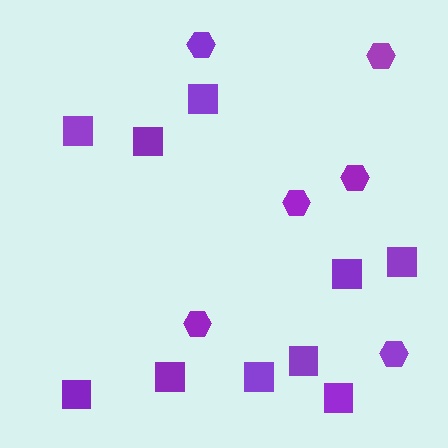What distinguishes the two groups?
There are 2 groups: one group of squares (10) and one group of hexagons (6).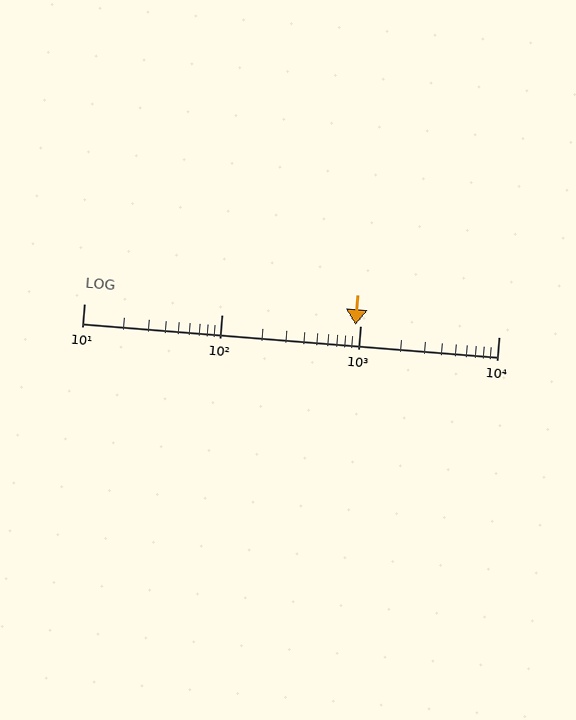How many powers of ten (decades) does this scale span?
The scale spans 3 decades, from 10 to 10000.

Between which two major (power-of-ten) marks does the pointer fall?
The pointer is between 100 and 1000.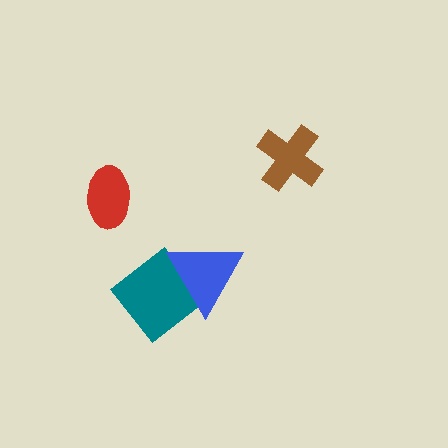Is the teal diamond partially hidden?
Yes, it is partially covered by another shape.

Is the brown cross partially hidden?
No, no other shape covers it.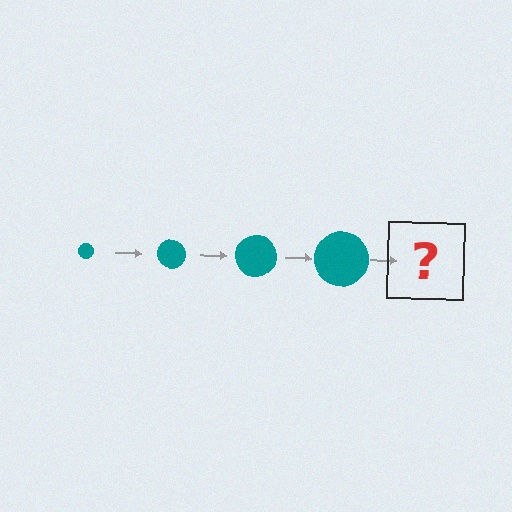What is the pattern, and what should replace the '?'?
The pattern is that the circle gets progressively larger each step. The '?' should be a teal circle, larger than the previous one.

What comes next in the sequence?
The next element should be a teal circle, larger than the previous one.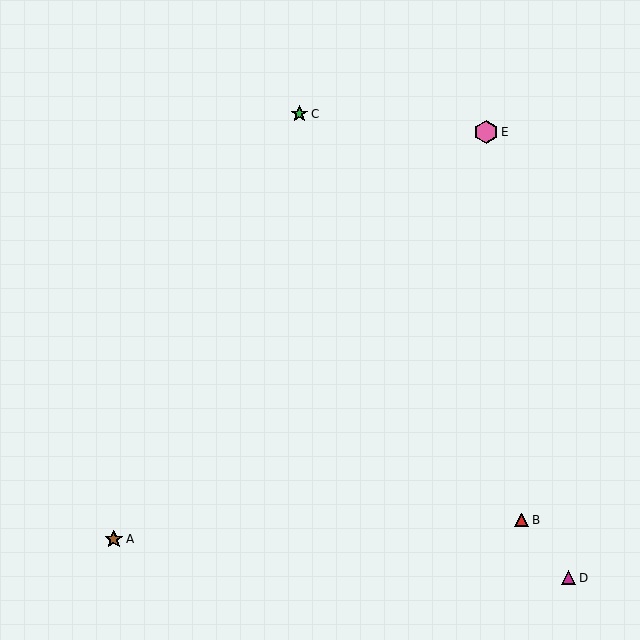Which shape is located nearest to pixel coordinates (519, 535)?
The red triangle (labeled B) at (522, 520) is nearest to that location.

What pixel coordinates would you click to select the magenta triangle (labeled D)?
Click at (569, 578) to select the magenta triangle D.